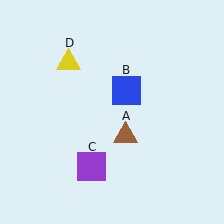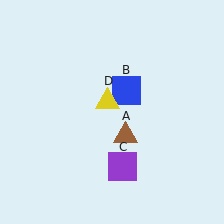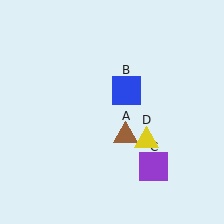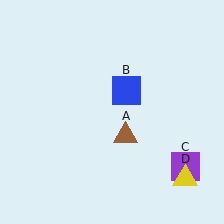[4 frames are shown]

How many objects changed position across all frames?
2 objects changed position: purple square (object C), yellow triangle (object D).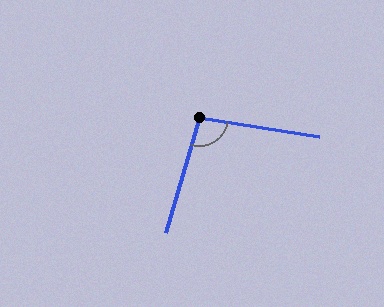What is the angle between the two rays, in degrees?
Approximately 97 degrees.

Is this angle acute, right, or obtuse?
It is obtuse.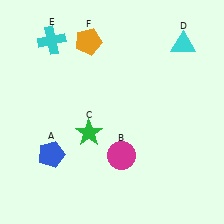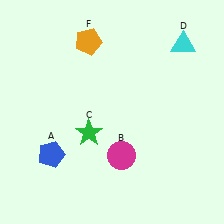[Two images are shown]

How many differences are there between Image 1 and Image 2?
There is 1 difference between the two images.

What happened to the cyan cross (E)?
The cyan cross (E) was removed in Image 2. It was in the top-left area of Image 1.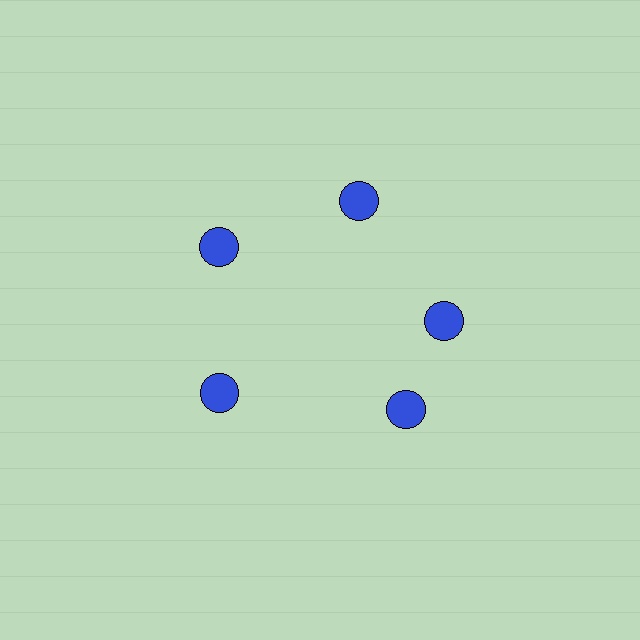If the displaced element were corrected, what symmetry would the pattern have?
It would have 5-fold rotational symmetry — the pattern would map onto itself every 72 degrees.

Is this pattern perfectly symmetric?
No. The 5 blue circles are arranged in a ring, but one element near the 5 o'clock position is rotated out of alignment along the ring, breaking the 5-fold rotational symmetry.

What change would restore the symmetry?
The symmetry would be restored by rotating it back into even spacing with its neighbors so that all 5 circles sit at equal angles and equal distance from the center.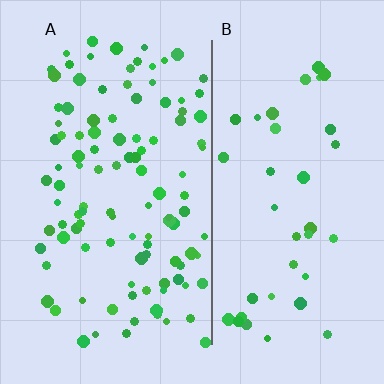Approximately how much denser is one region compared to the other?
Approximately 2.8× — region A over region B.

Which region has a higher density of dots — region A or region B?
A (the left).